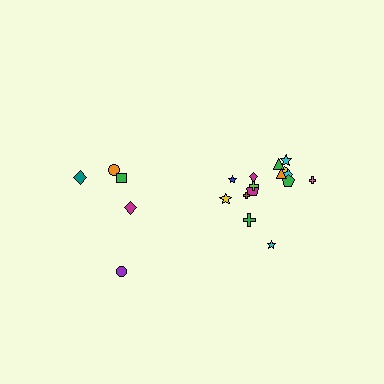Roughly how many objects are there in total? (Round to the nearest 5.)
Roughly 20 objects in total.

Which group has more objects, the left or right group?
The right group.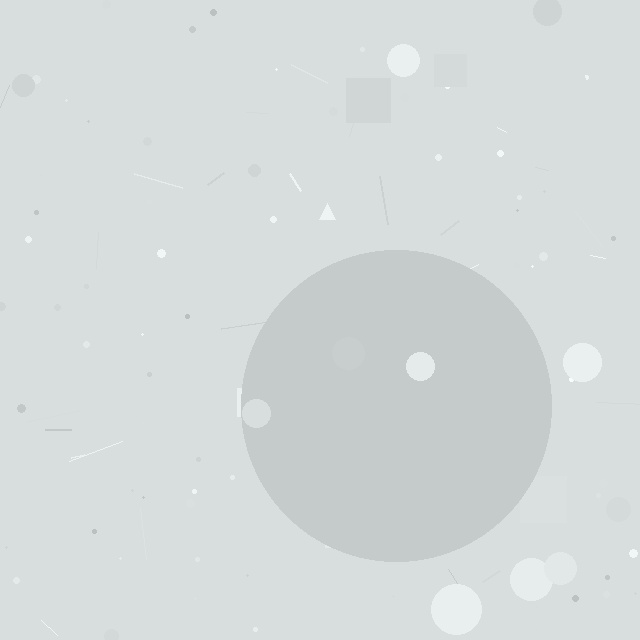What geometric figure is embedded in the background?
A circle is embedded in the background.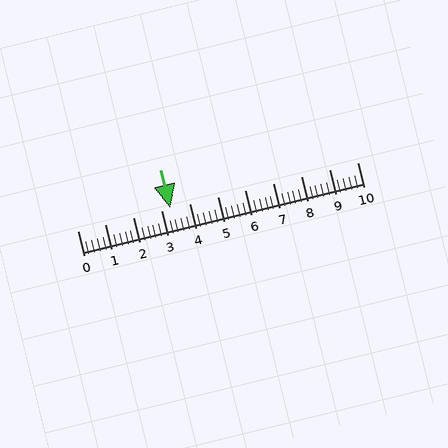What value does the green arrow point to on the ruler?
The green arrow points to approximately 3.3.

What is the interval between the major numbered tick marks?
The major tick marks are spaced 1 units apart.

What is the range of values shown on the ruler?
The ruler shows values from 0 to 10.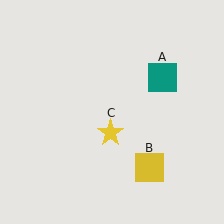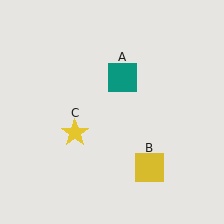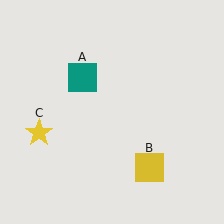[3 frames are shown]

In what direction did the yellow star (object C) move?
The yellow star (object C) moved left.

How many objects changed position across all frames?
2 objects changed position: teal square (object A), yellow star (object C).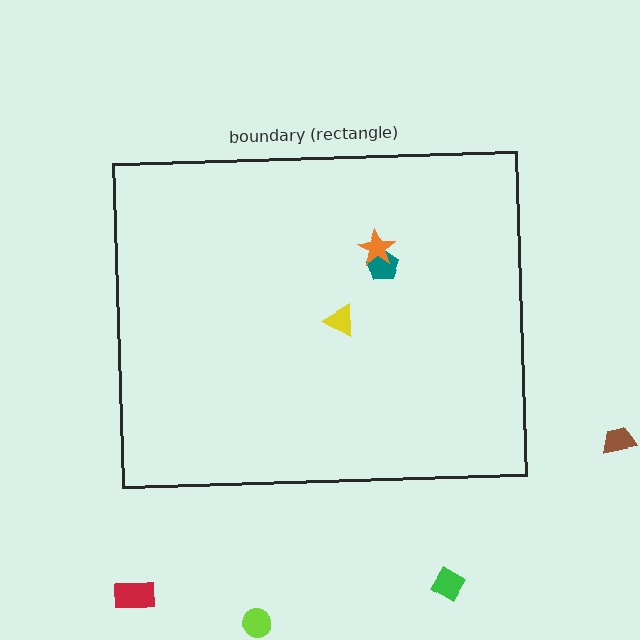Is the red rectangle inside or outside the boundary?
Outside.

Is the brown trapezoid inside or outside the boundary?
Outside.